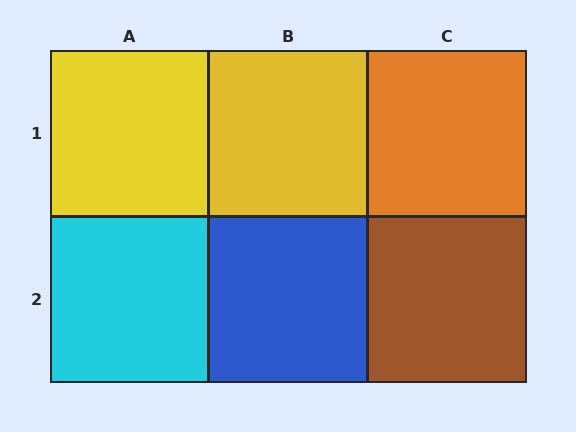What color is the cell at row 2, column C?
Brown.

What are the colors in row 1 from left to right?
Yellow, yellow, orange.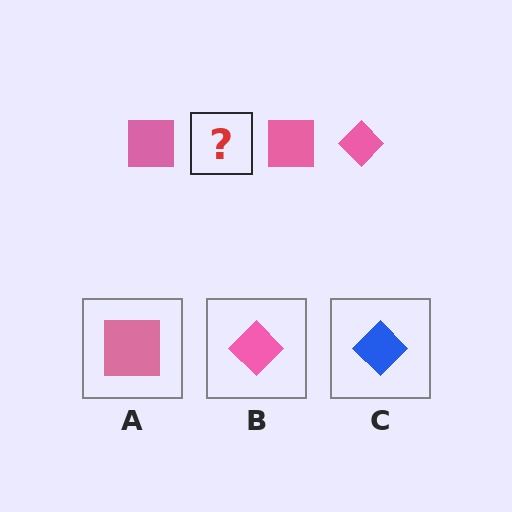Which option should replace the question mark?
Option B.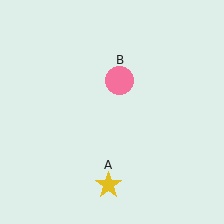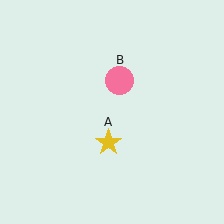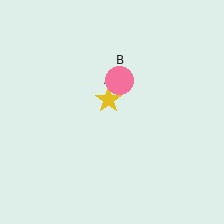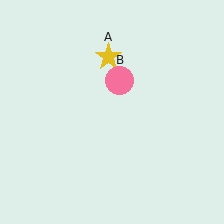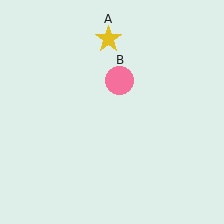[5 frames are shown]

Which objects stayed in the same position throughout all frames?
Pink circle (object B) remained stationary.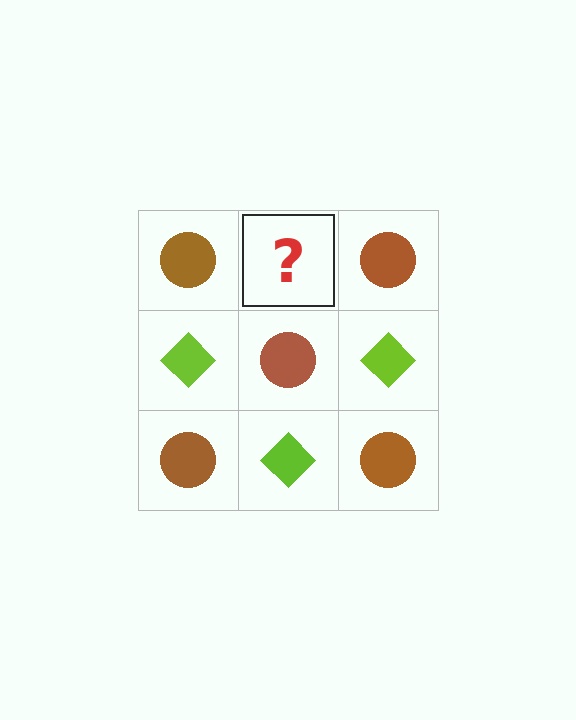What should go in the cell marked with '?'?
The missing cell should contain a lime diamond.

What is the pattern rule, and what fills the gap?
The rule is that it alternates brown circle and lime diamond in a checkerboard pattern. The gap should be filled with a lime diamond.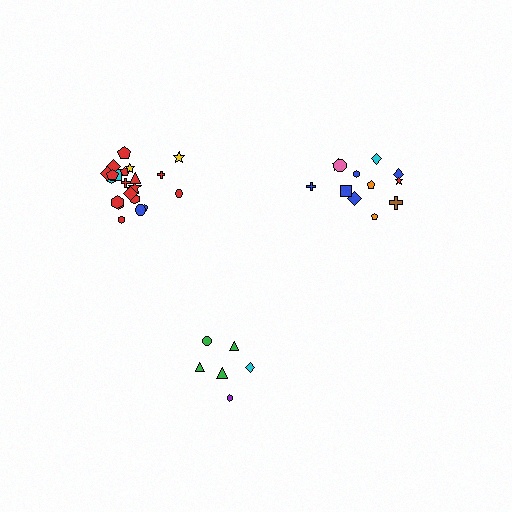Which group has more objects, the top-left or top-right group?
The top-left group.